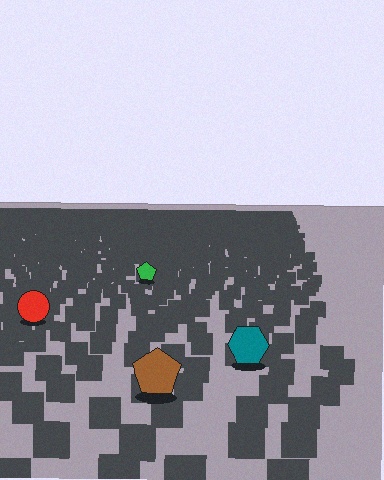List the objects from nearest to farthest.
From nearest to farthest: the brown pentagon, the teal hexagon, the red circle, the green pentagon.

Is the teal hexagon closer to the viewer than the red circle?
Yes. The teal hexagon is closer — you can tell from the texture gradient: the ground texture is coarser near it.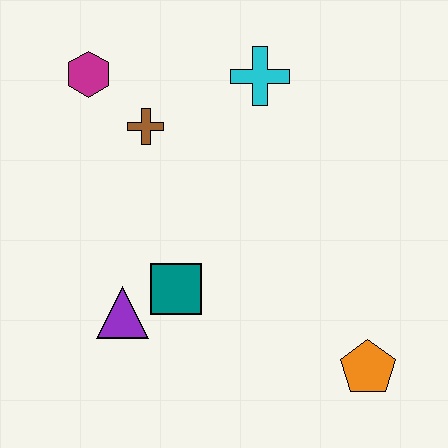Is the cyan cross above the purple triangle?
Yes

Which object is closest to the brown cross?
The magenta hexagon is closest to the brown cross.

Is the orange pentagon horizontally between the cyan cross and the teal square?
No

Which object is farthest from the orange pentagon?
The magenta hexagon is farthest from the orange pentagon.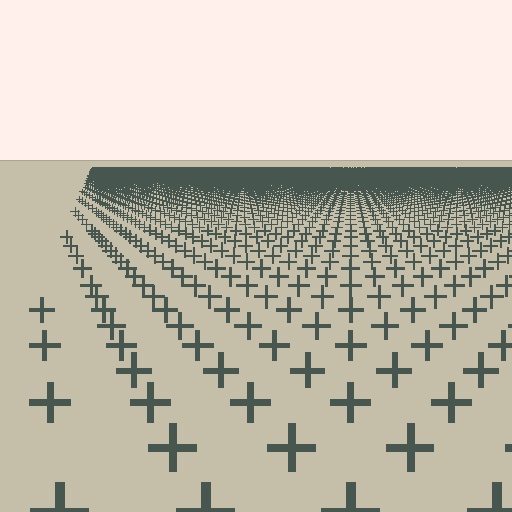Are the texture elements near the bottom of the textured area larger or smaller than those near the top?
Larger. Near the bottom, elements are closer to the viewer and appear at a bigger on-screen size.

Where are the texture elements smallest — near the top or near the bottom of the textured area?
Near the top.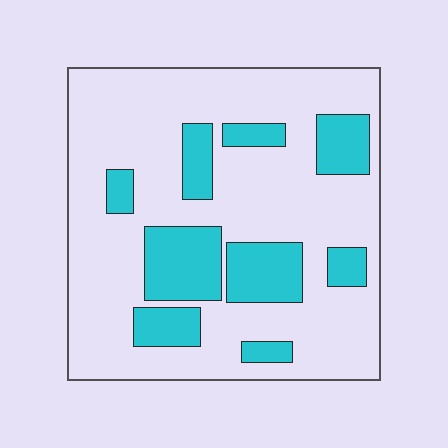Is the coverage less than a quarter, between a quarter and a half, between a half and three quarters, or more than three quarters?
Less than a quarter.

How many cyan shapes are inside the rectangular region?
9.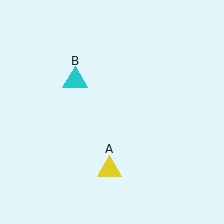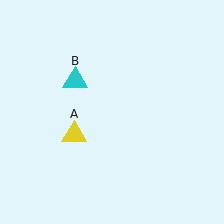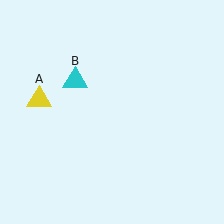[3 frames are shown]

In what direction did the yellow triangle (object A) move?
The yellow triangle (object A) moved up and to the left.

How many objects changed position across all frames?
1 object changed position: yellow triangle (object A).